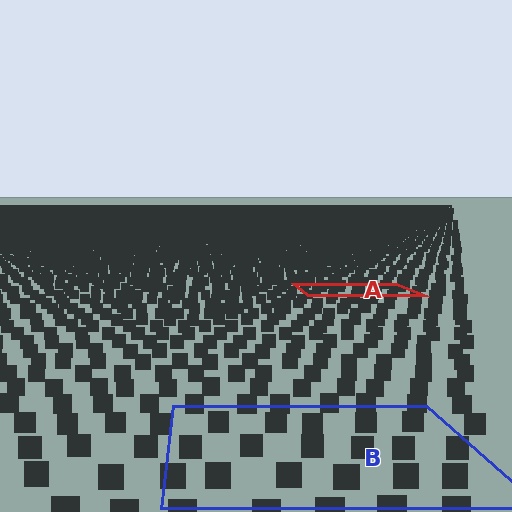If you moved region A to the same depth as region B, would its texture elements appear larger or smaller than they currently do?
They would appear larger. At a closer depth, the same texture elements are projected at a bigger on-screen size.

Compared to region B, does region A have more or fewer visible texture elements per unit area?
Region A has more texture elements per unit area — they are packed more densely because it is farther away.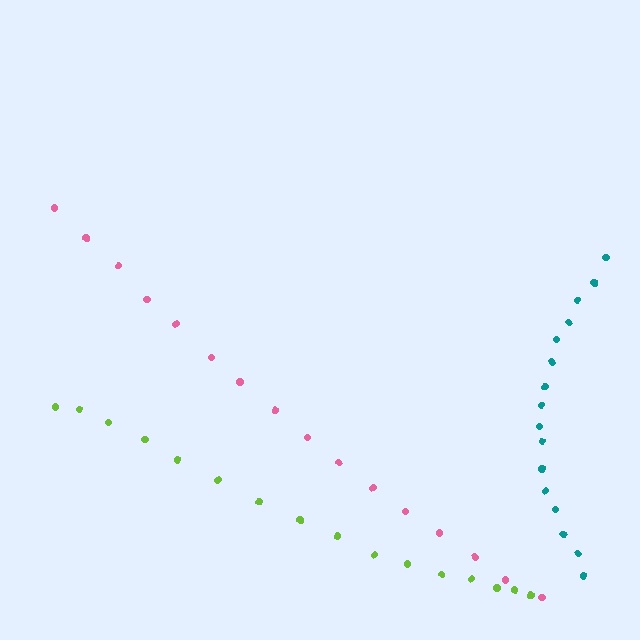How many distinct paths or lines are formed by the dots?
There are 3 distinct paths.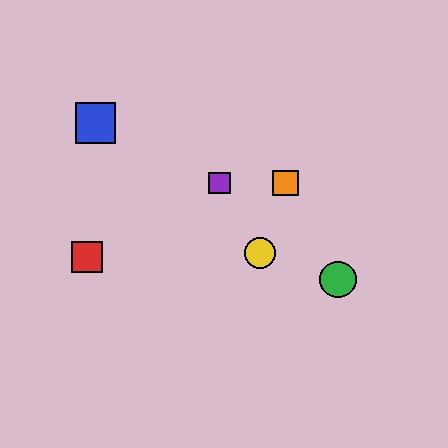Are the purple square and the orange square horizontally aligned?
Yes, both are at y≈183.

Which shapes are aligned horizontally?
The purple square, the orange square are aligned horizontally.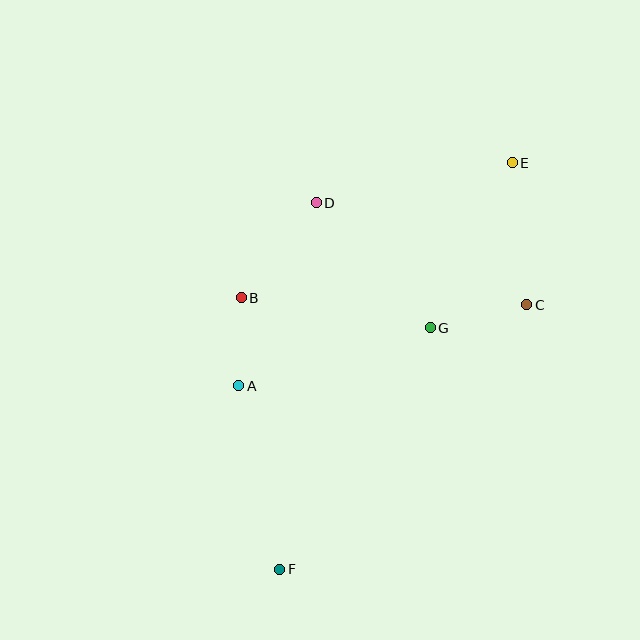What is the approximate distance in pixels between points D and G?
The distance between D and G is approximately 169 pixels.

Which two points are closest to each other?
Points A and B are closest to each other.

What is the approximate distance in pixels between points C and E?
The distance between C and E is approximately 143 pixels.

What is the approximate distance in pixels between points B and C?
The distance between B and C is approximately 286 pixels.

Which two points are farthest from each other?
Points E and F are farthest from each other.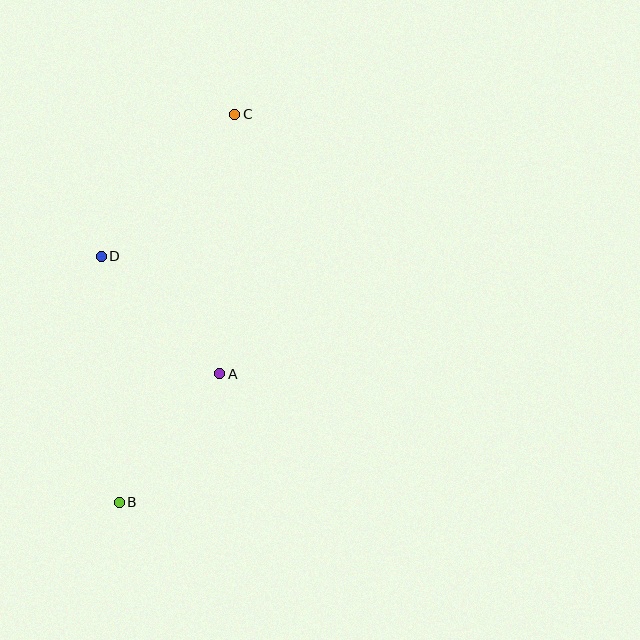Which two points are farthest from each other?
Points B and C are farthest from each other.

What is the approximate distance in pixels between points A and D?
The distance between A and D is approximately 167 pixels.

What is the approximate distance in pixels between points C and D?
The distance between C and D is approximately 195 pixels.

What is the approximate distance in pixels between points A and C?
The distance between A and C is approximately 260 pixels.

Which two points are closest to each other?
Points A and B are closest to each other.